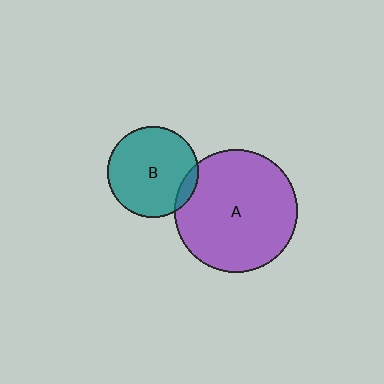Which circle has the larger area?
Circle A (purple).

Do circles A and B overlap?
Yes.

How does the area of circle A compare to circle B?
Approximately 1.8 times.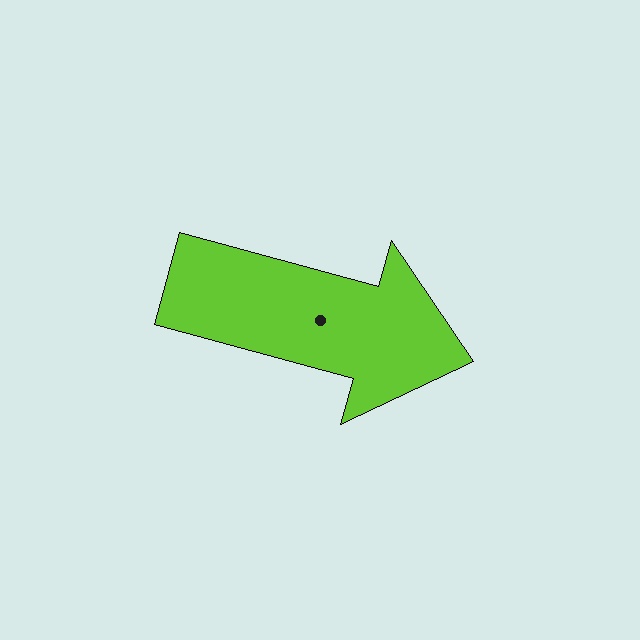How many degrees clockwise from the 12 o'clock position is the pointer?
Approximately 105 degrees.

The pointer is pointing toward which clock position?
Roughly 4 o'clock.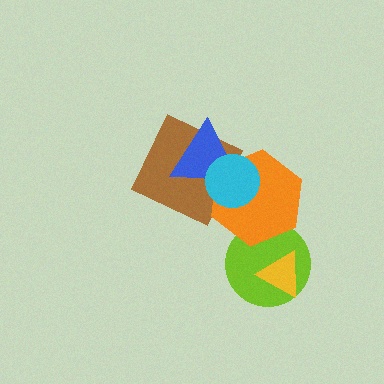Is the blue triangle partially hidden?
Yes, it is partially covered by another shape.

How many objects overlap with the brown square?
3 objects overlap with the brown square.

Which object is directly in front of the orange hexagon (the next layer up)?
The blue triangle is directly in front of the orange hexagon.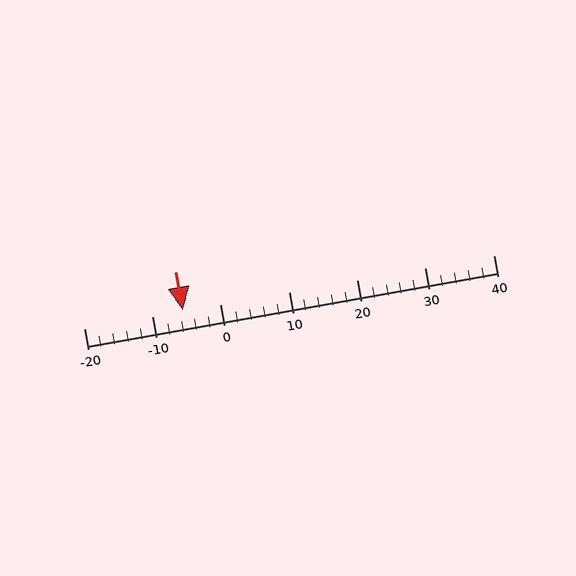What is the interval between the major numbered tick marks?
The major tick marks are spaced 10 units apart.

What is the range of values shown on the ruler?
The ruler shows values from -20 to 40.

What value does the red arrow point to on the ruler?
The red arrow points to approximately -6.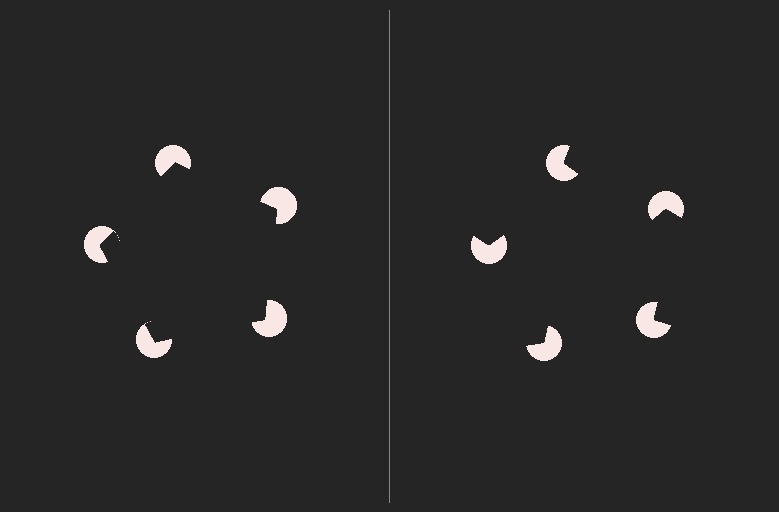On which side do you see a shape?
An illusory pentagon appears on the left side. On the right side the wedge cuts are rotated, so no coherent shape forms.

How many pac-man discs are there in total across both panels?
10 — 5 on each side.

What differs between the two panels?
The pac-man discs are positioned identically on both sides; only the wedge orientations differ. On the left they align to a pentagon; on the right they are misaligned.